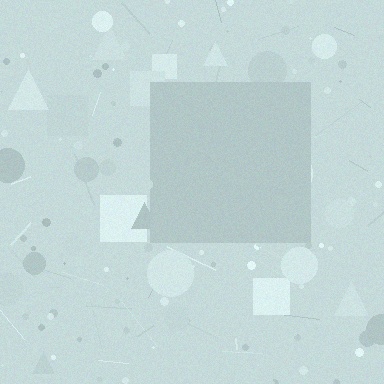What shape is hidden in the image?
A square is hidden in the image.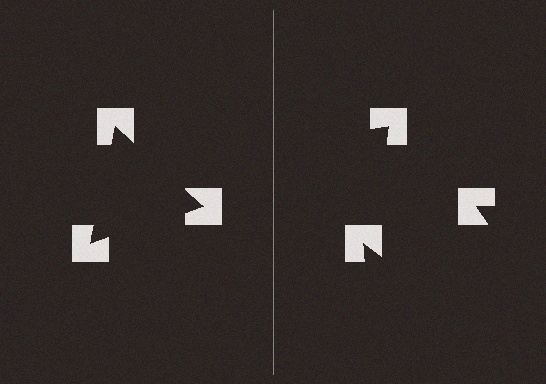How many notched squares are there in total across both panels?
6 — 3 on each side.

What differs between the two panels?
The notched squares are positioned identically on both sides; only the wedge orientations differ. On the left they align to a triangle; on the right they are misaligned.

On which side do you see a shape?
An illusory triangle appears on the left side. On the right side the wedge cuts are rotated, so no coherent shape forms.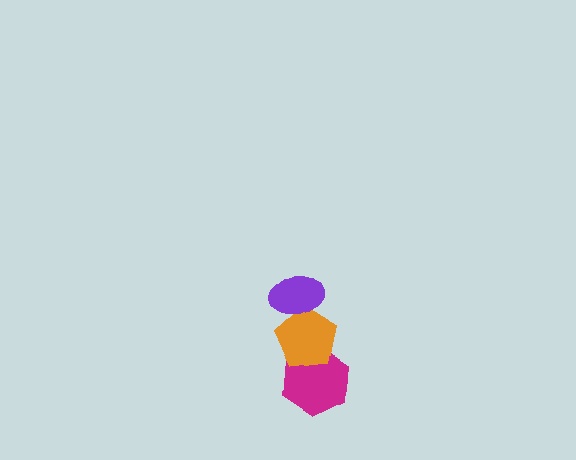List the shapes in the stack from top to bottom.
From top to bottom: the purple ellipse, the orange pentagon, the magenta hexagon.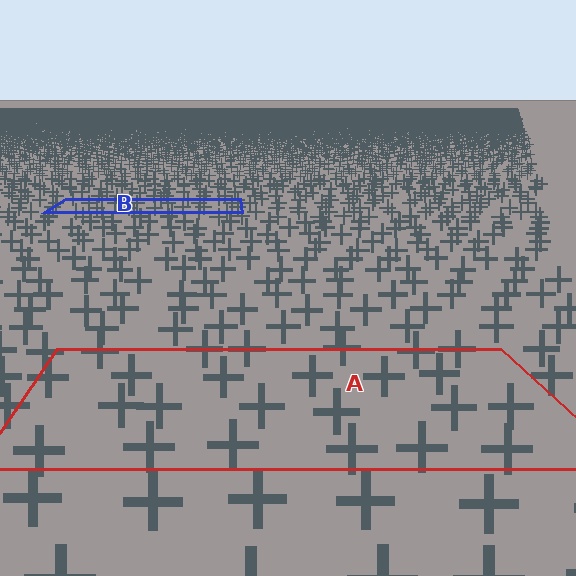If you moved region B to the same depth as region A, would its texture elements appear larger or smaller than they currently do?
They would appear larger. At a closer depth, the same texture elements are projected at a bigger on-screen size.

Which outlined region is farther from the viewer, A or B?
Region B is farther from the viewer — the texture elements inside it appear smaller and more densely packed.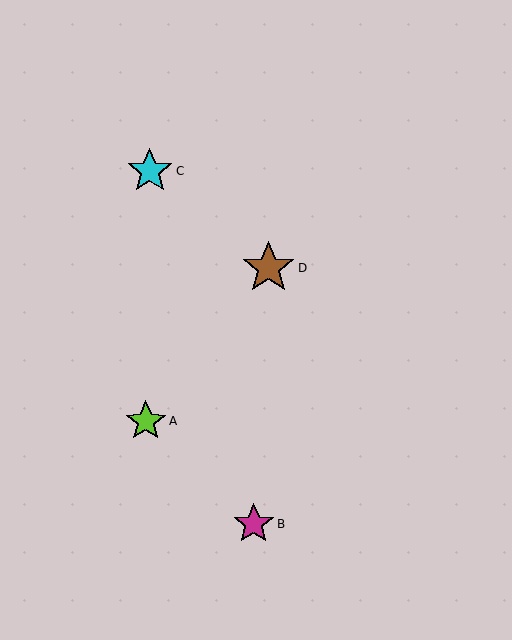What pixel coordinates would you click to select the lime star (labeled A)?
Click at (146, 421) to select the lime star A.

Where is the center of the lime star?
The center of the lime star is at (146, 421).